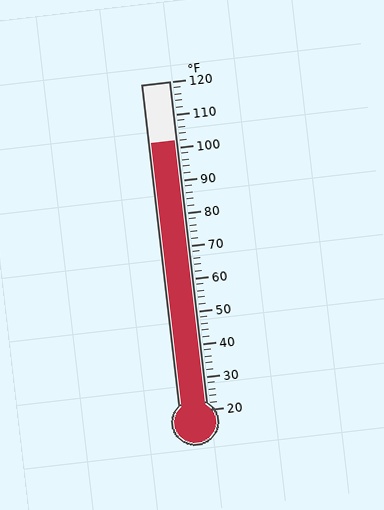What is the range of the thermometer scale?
The thermometer scale ranges from 20°F to 120°F.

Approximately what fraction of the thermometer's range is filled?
The thermometer is filled to approximately 80% of its range.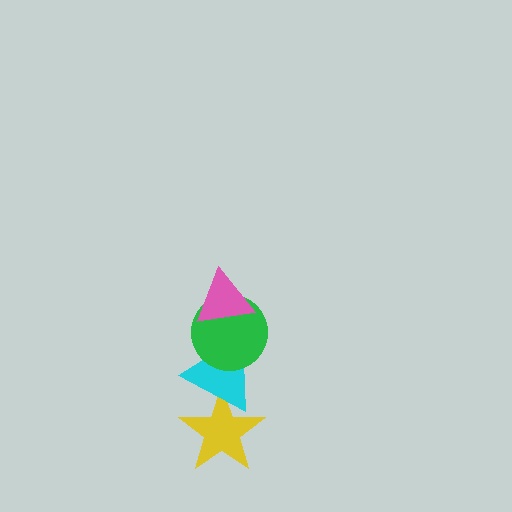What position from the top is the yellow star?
The yellow star is 4th from the top.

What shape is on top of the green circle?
The pink triangle is on top of the green circle.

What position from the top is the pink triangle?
The pink triangle is 1st from the top.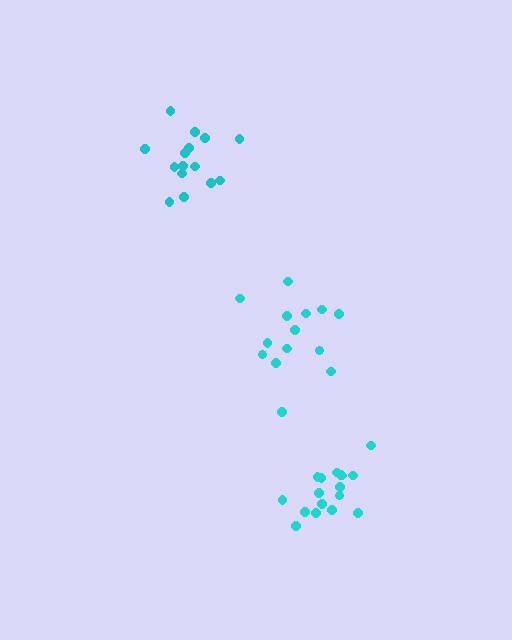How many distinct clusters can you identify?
There are 3 distinct clusters.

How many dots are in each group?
Group 1: 18 dots, Group 2: 13 dots, Group 3: 15 dots (46 total).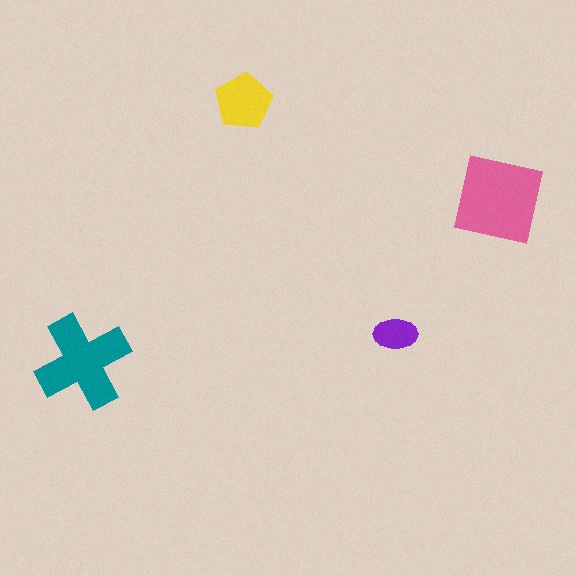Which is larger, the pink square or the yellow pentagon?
The pink square.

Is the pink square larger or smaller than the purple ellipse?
Larger.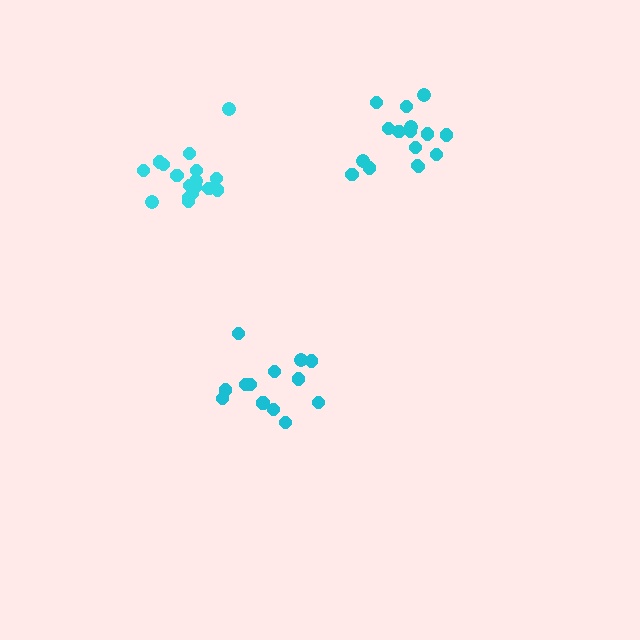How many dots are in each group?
Group 1: 17 dots, Group 2: 16 dots, Group 3: 14 dots (47 total).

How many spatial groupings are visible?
There are 3 spatial groupings.